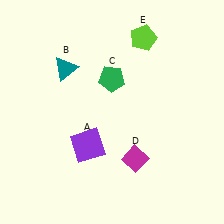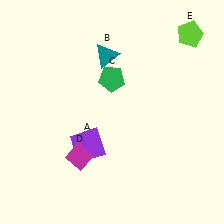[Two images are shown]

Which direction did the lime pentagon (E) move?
The lime pentagon (E) moved right.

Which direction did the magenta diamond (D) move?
The magenta diamond (D) moved left.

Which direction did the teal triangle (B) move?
The teal triangle (B) moved right.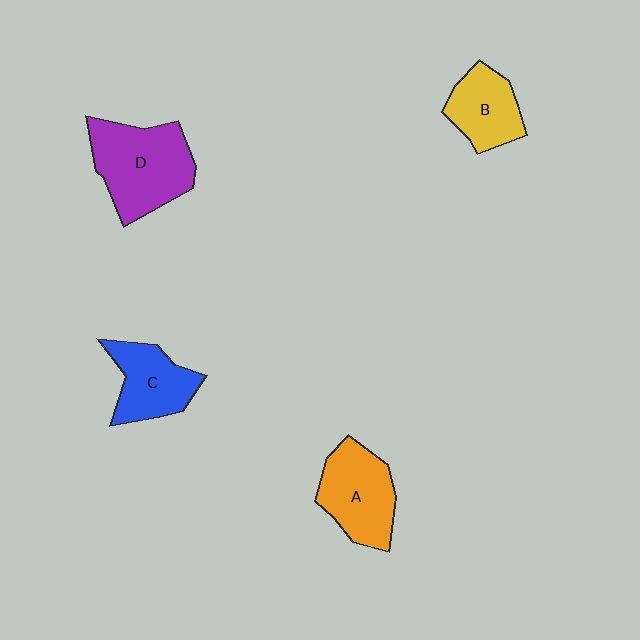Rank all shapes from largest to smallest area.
From largest to smallest: D (purple), A (orange), C (blue), B (yellow).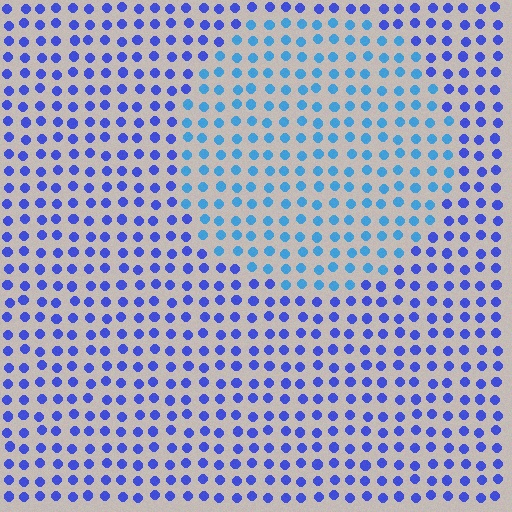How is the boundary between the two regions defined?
The boundary is defined purely by a slight shift in hue (about 33 degrees). Spacing, size, and orientation are identical on both sides.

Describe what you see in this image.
The image is filled with small blue elements in a uniform arrangement. A circle-shaped region is visible where the elements are tinted to a slightly different hue, forming a subtle color boundary.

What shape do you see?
I see a circle.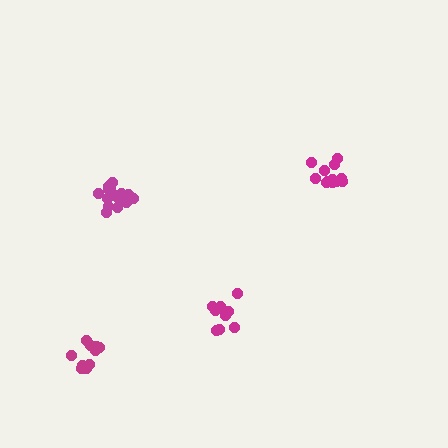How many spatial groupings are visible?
There are 4 spatial groupings.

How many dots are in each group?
Group 1: 13 dots, Group 2: 10 dots, Group 3: 16 dots, Group 4: 10 dots (49 total).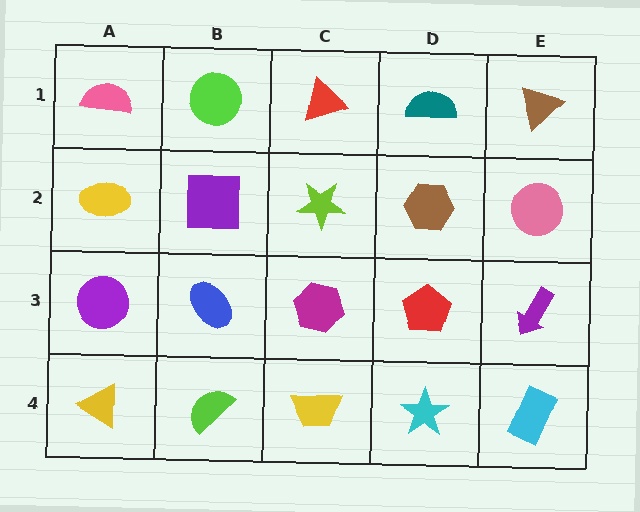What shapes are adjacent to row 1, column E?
A pink circle (row 2, column E), a teal semicircle (row 1, column D).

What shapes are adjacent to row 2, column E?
A brown triangle (row 1, column E), a purple arrow (row 3, column E), a brown hexagon (row 2, column D).